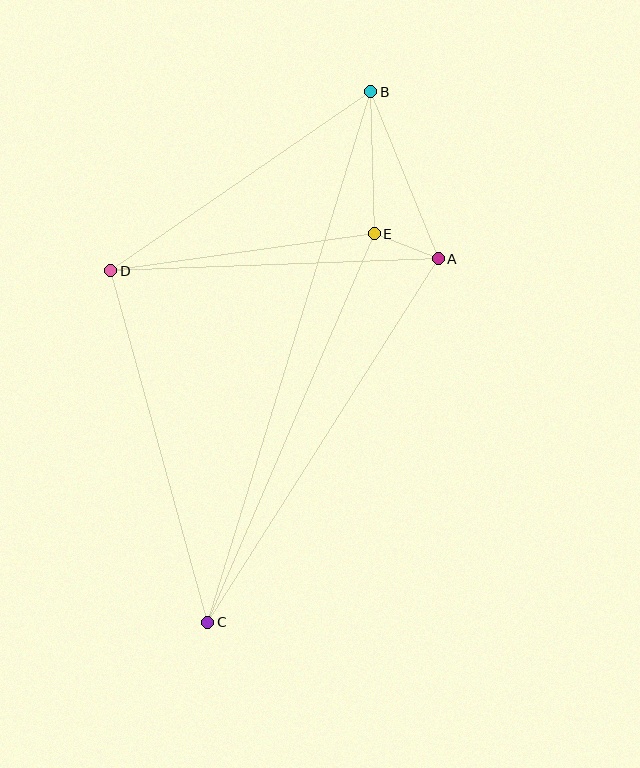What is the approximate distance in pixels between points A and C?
The distance between A and C is approximately 430 pixels.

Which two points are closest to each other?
Points A and E are closest to each other.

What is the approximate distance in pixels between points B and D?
The distance between B and D is approximately 315 pixels.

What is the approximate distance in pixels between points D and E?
The distance between D and E is approximately 266 pixels.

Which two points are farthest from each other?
Points B and C are farthest from each other.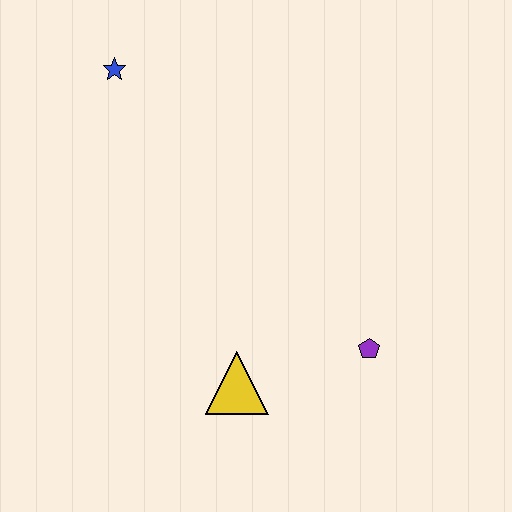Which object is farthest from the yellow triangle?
The blue star is farthest from the yellow triangle.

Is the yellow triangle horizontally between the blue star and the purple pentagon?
Yes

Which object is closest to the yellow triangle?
The purple pentagon is closest to the yellow triangle.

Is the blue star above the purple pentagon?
Yes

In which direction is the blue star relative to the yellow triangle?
The blue star is above the yellow triangle.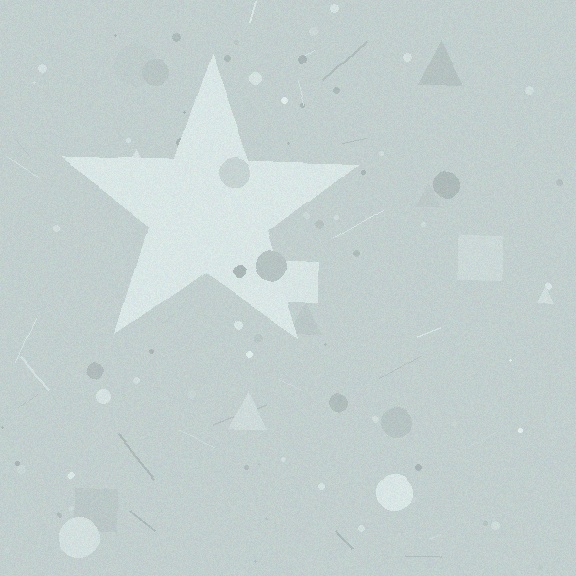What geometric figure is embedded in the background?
A star is embedded in the background.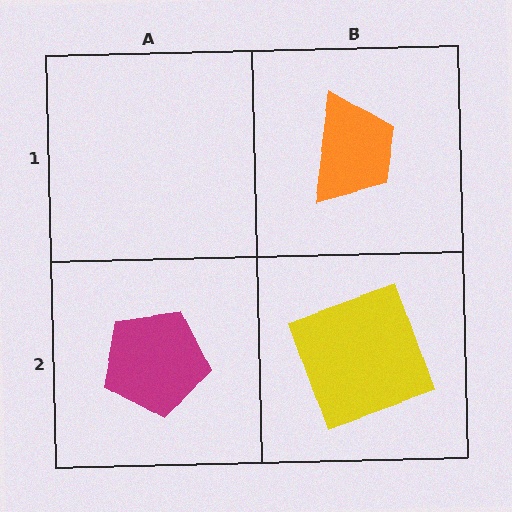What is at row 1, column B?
An orange trapezoid.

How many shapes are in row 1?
1 shape.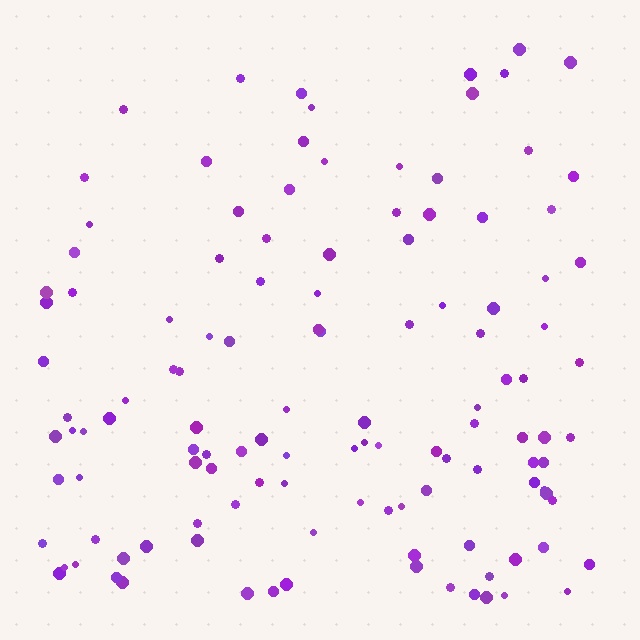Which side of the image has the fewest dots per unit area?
The top.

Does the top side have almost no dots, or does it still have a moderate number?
Still a moderate number, just noticeably fewer than the bottom.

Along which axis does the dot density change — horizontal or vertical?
Vertical.